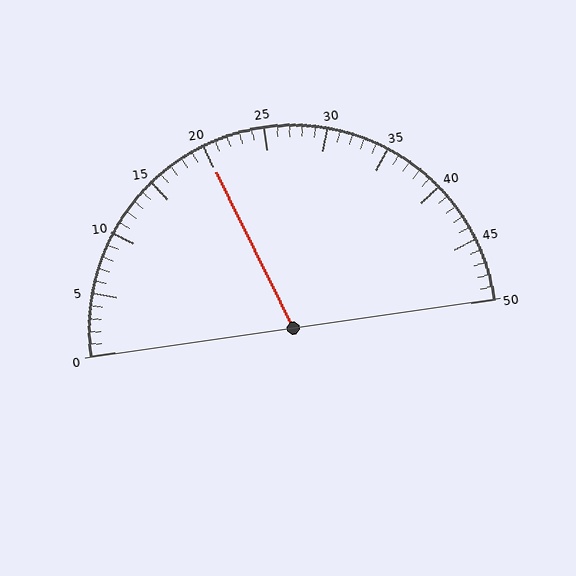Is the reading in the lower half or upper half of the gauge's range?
The reading is in the lower half of the range (0 to 50).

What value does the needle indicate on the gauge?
The needle indicates approximately 20.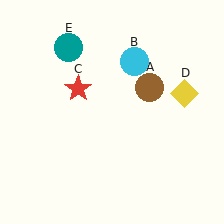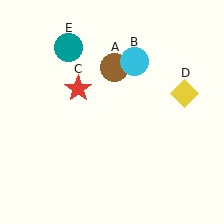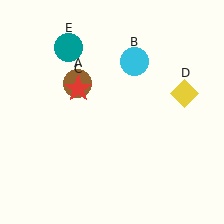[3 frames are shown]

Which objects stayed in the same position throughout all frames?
Cyan circle (object B) and red star (object C) and yellow diamond (object D) and teal circle (object E) remained stationary.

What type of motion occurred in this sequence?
The brown circle (object A) rotated counterclockwise around the center of the scene.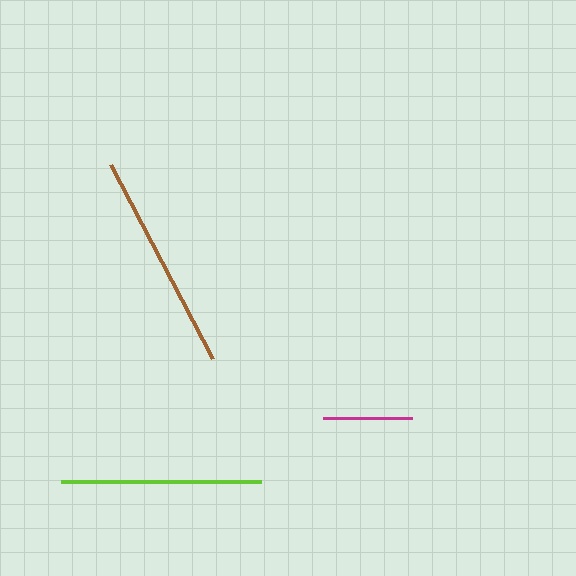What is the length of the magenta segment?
The magenta segment is approximately 89 pixels long.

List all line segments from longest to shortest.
From longest to shortest: brown, lime, magenta.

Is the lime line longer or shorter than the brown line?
The brown line is longer than the lime line.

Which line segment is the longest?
The brown line is the longest at approximately 219 pixels.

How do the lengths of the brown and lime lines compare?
The brown and lime lines are approximately the same length.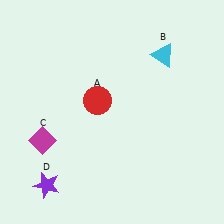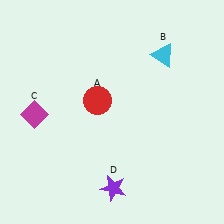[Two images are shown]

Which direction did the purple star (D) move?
The purple star (D) moved right.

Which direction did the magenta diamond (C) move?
The magenta diamond (C) moved up.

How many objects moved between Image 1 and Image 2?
2 objects moved between the two images.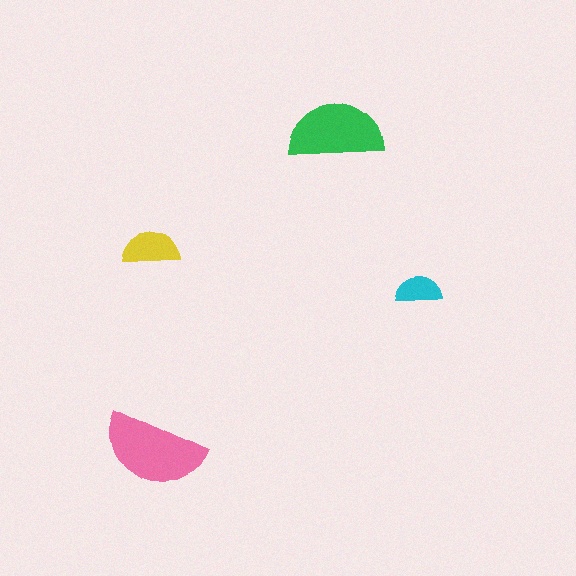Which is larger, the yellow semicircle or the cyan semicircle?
The yellow one.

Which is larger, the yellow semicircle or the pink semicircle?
The pink one.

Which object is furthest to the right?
The cyan semicircle is rightmost.